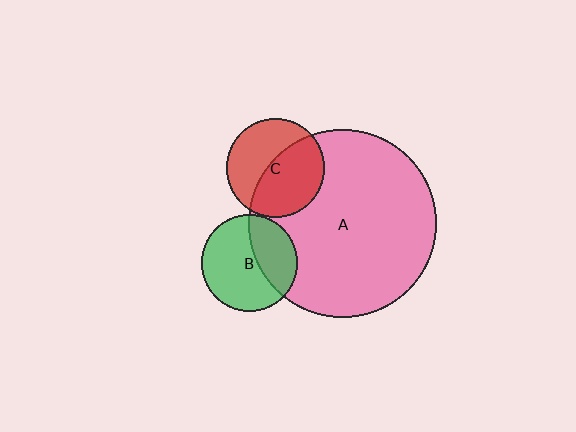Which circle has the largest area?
Circle A (pink).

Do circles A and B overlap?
Yes.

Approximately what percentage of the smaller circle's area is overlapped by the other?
Approximately 35%.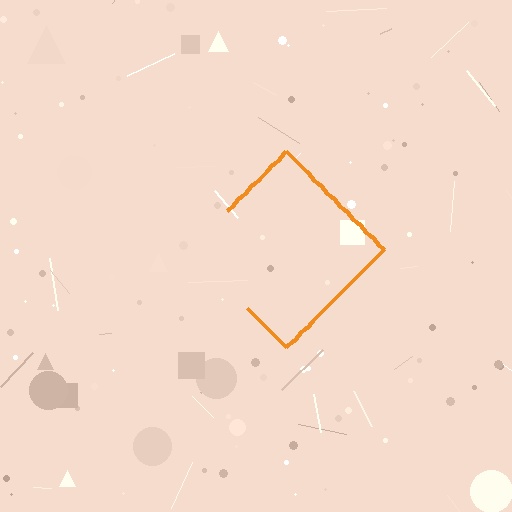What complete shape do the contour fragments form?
The contour fragments form a diamond.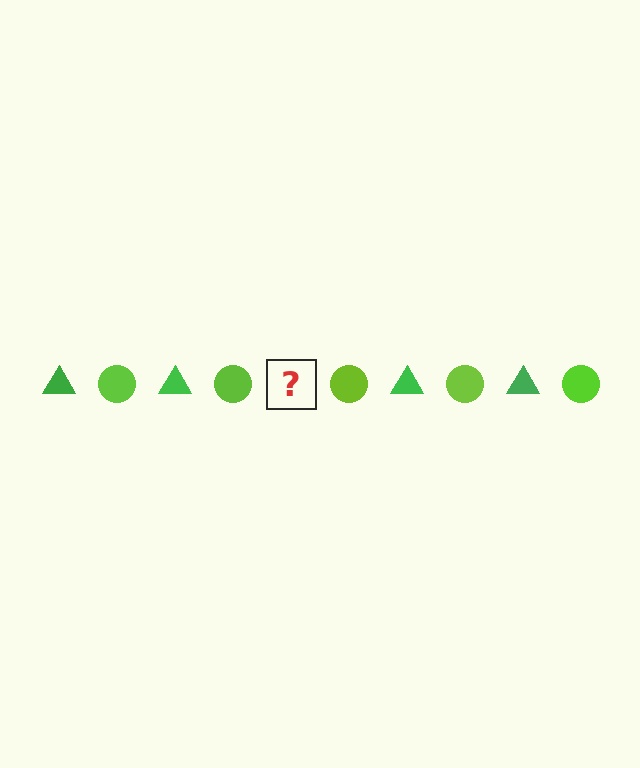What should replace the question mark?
The question mark should be replaced with a green triangle.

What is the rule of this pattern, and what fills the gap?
The rule is that the pattern alternates between green triangle and lime circle. The gap should be filled with a green triangle.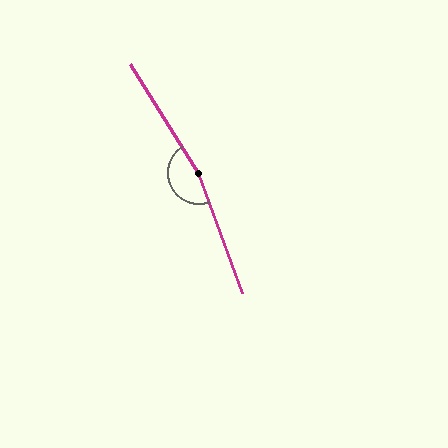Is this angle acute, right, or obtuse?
It is obtuse.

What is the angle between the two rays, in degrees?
Approximately 168 degrees.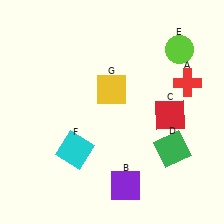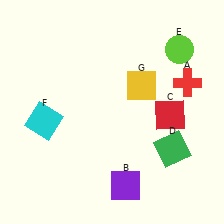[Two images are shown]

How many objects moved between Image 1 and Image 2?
2 objects moved between the two images.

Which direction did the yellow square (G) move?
The yellow square (G) moved right.